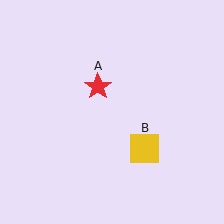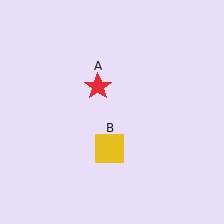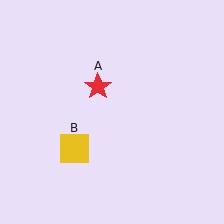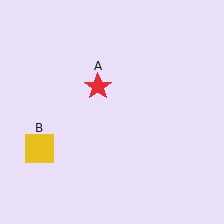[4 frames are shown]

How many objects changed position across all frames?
1 object changed position: yellow square (object B).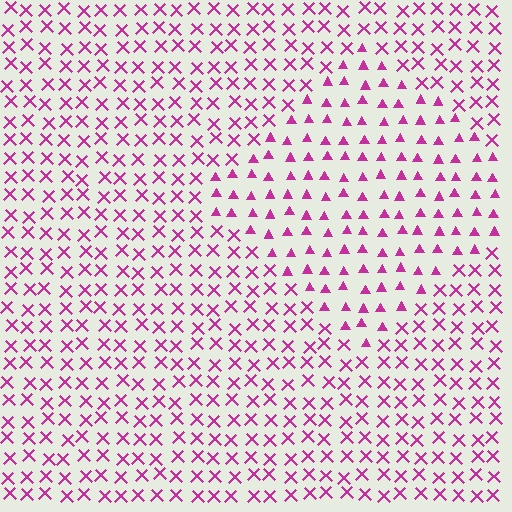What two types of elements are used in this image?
The image uses triangles inside the diamond region and X marks outside it.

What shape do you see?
I see a diamond.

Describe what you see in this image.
The image is filled with small magenta elements arranged in a uniform grid. A diamond-shaped region contains triangles, while the surrounding area contains X marks. The boundary is defined purely by the change in element shape.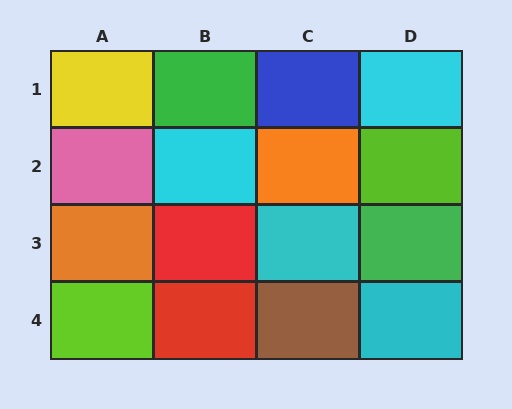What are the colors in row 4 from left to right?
Lime, red, brown, cyan.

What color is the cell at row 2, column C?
Orange.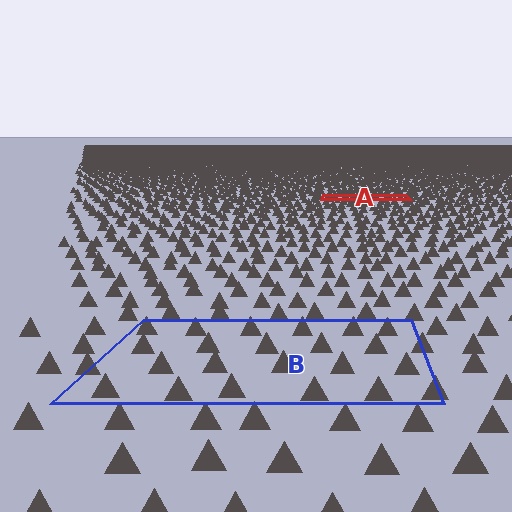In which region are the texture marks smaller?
The texture marks are smaller in region A, because it is farther away.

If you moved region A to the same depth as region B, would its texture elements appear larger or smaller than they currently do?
They would appear larger. At a closer depth, the same texture elements are projected at a bigger on-screen size.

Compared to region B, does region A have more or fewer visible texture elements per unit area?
Region A has more texture elements per unit area — they are packed more densely because it is farther away.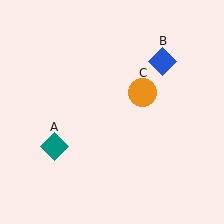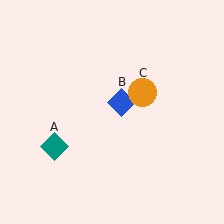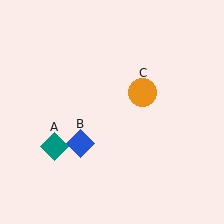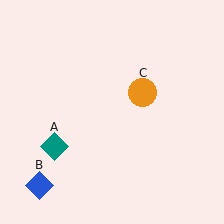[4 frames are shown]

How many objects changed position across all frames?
1 object changed position: blue diamond (object B).